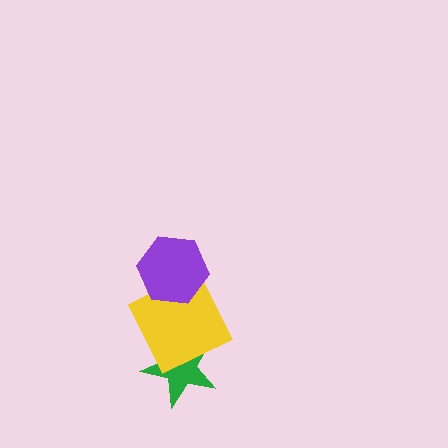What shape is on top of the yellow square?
The purple hexagon is on top of the yellow square.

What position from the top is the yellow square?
The yellow square is 2nd from the top.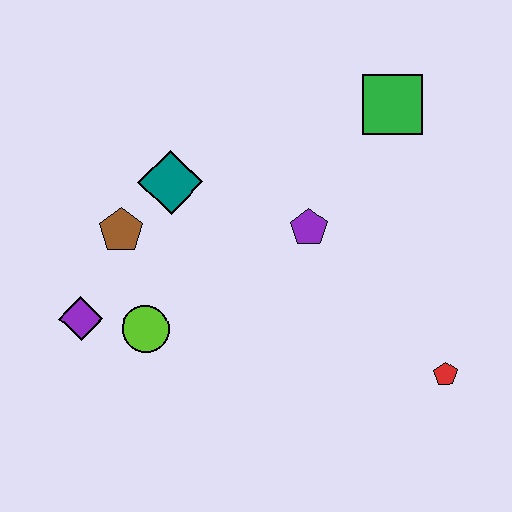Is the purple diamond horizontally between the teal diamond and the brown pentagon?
No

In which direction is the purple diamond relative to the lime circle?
The purple diamond is to the left of the lime circle.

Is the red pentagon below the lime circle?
Yes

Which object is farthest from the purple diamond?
The green square is farthest from the purple diamond.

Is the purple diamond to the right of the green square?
No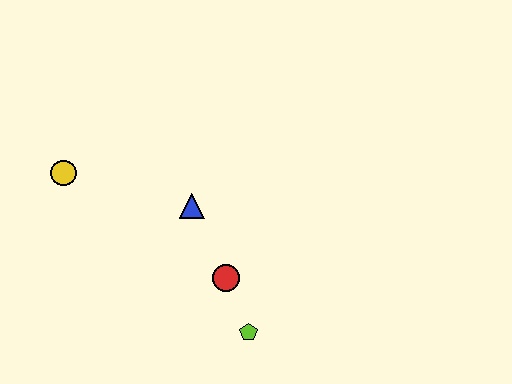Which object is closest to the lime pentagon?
The red circle is closest to the lime pentagon.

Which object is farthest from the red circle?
The yellow circle is farthest from the red circle.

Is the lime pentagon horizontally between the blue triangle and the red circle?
No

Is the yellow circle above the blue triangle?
Yes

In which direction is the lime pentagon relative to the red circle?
The lime pentagon is below the red circle.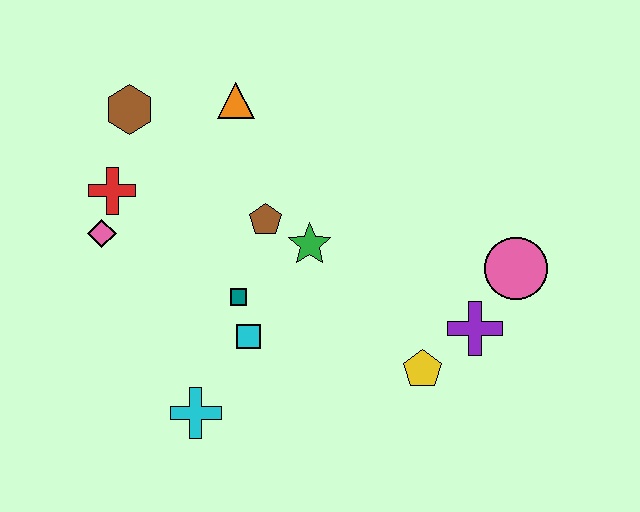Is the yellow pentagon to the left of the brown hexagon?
No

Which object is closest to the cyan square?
The teal square is closest to the cyan square.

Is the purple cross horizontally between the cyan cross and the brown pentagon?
No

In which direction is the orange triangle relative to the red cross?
The orange triangle is to the right of the red cross.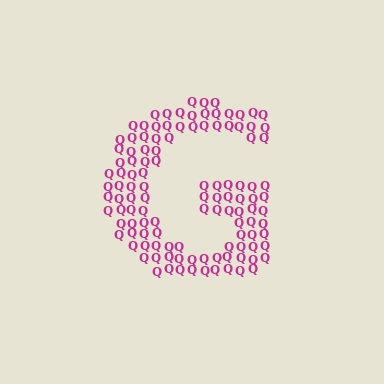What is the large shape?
The large shape is the letter G.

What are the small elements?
The small elements are letter Q's.